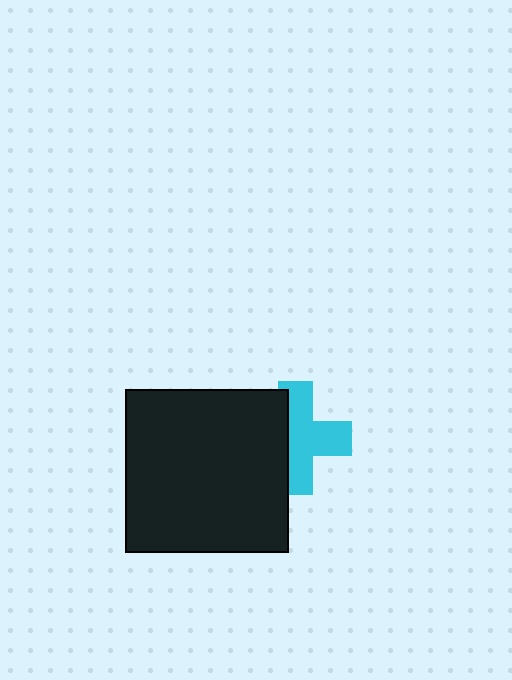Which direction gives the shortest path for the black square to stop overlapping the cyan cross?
Moving left gives the shortest separation.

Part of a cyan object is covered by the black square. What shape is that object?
It is a cross.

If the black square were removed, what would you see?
You would see the complete cyan cross.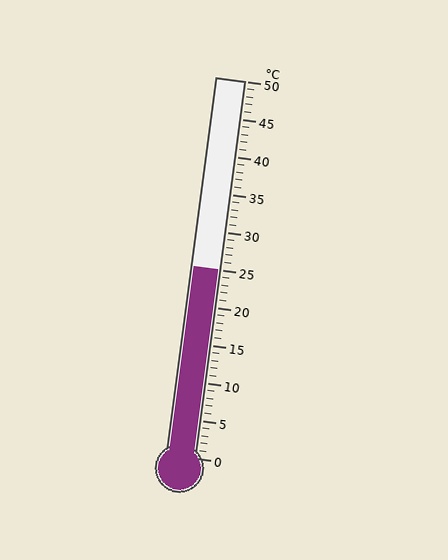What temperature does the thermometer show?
The thermometer shows approximately 25°C.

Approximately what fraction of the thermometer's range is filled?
The thermometer is filled to approximately 50% of its range.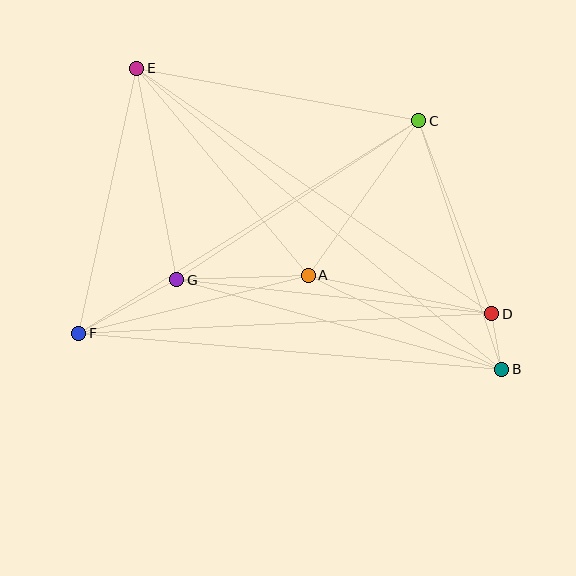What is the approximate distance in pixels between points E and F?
The distance between E and F is approximately 271 pixels.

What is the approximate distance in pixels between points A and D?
The distance between A and D is approximately 188 pixels.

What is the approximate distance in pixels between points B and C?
The distance between B and C is approximately 262 pixels.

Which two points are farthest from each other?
Points B and E are farthest from each other.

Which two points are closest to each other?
Points B and D are closest to each other.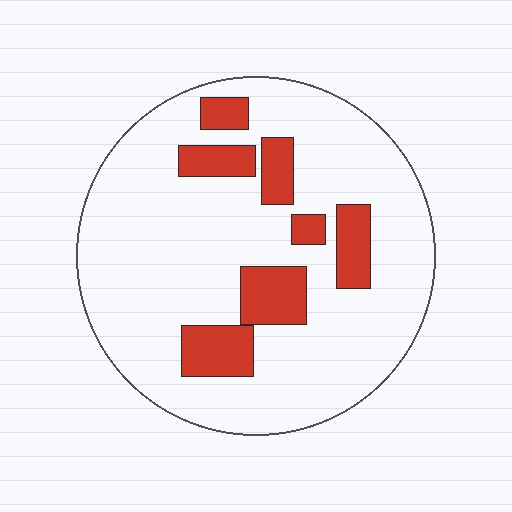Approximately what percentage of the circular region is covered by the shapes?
Approximately 20%.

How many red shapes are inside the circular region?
7.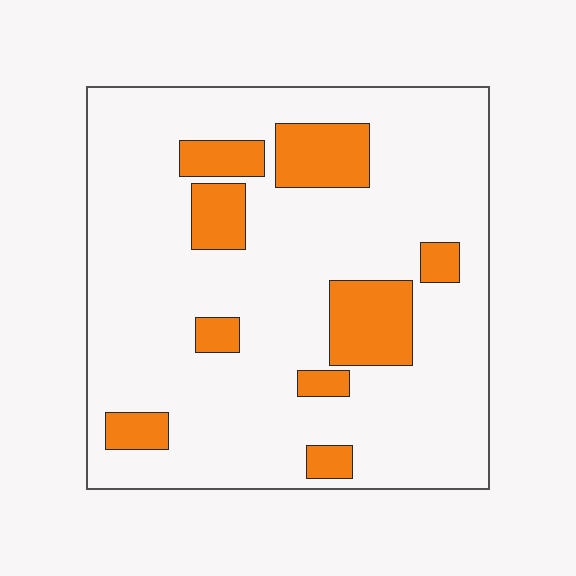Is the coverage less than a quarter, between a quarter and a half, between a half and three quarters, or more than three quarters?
Less than a quarter.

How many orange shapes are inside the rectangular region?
9.